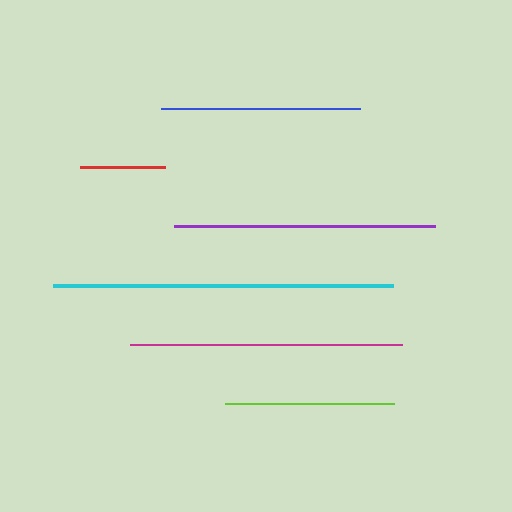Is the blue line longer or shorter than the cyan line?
The cyan line is longer than the blue line.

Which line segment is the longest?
The cyan line is the longest at approximately 340 pixels.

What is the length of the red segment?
The red segment is approximately 85 pixels long.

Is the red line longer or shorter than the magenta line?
The magenta line is longer than the red line.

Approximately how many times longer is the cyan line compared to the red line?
The cyan line is approximately 4.0 times the length of the red line.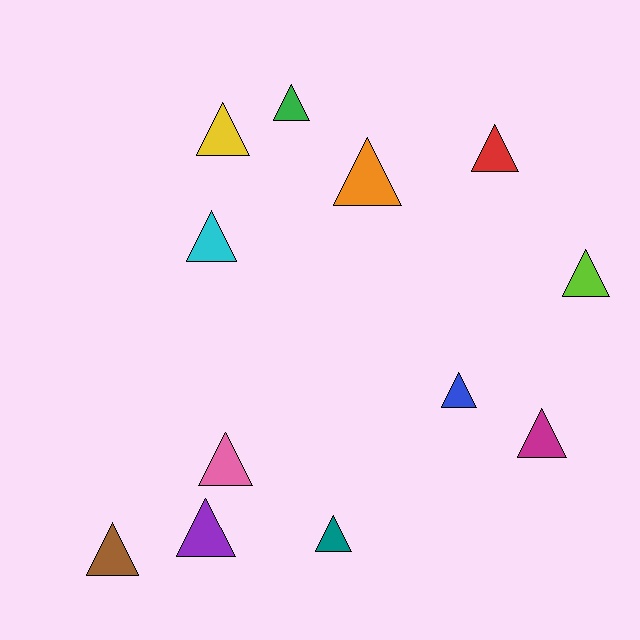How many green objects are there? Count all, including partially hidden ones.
There is 1 green object.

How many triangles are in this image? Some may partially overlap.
There are 12 triangles.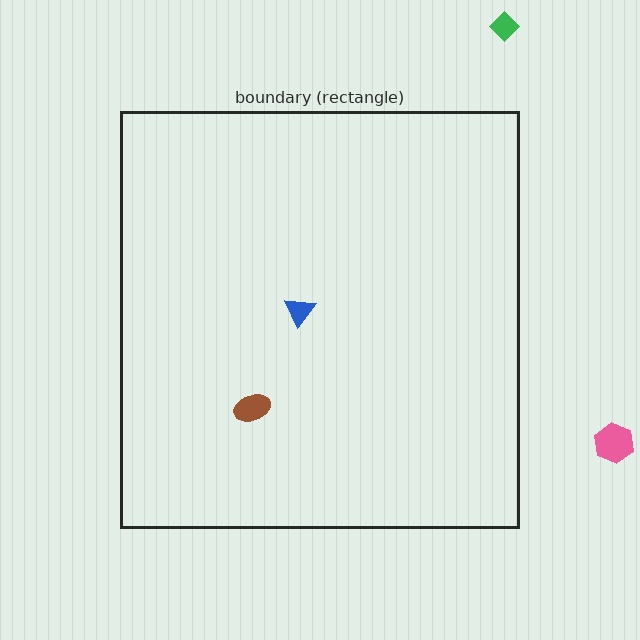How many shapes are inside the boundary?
2 inside, 2 outside.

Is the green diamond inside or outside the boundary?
Outside.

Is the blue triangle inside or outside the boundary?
Inside.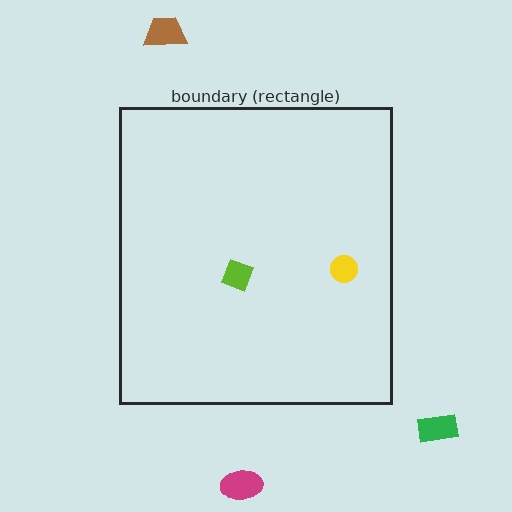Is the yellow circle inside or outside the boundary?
Inside.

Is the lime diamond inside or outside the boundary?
Inside.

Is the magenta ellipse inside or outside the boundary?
Outside.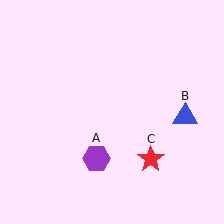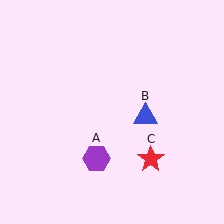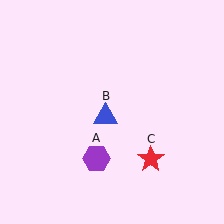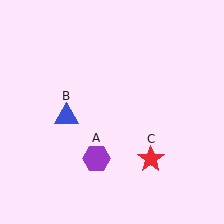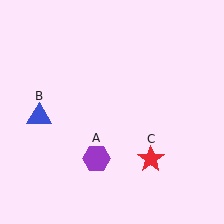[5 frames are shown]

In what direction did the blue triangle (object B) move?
The blue triangle (object B) moved left.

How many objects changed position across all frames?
1 object changed position: blue triangle (object B).